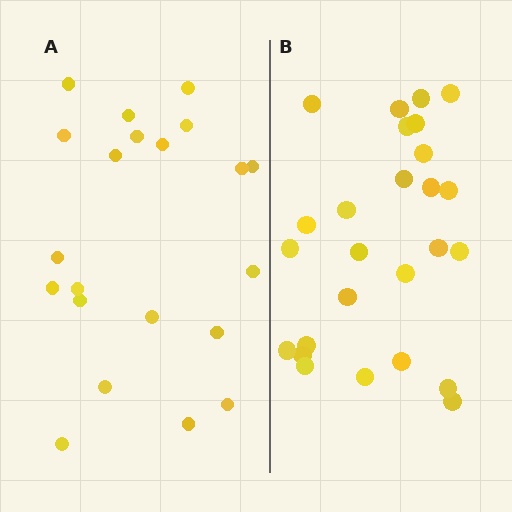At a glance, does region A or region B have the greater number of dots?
Region B (the right region) has more dots.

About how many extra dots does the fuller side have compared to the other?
Region B has about 5 more dots than region A.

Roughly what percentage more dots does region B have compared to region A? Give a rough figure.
About 25% more.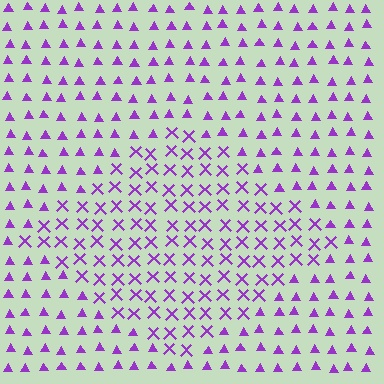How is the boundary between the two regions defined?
The boundary is defined by a change in element shape: X marks inside vs. triangles outside. All elements share the same color and spacing.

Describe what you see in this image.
The image is filled with small purple elements arranged in a uniform grid. A diamond-shaped region contains X marks, while the surrounding area contains triangles. The boundary is defined purely by the change in element shape.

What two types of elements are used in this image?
The image uses X marks inside the diamond region and triangles outside it.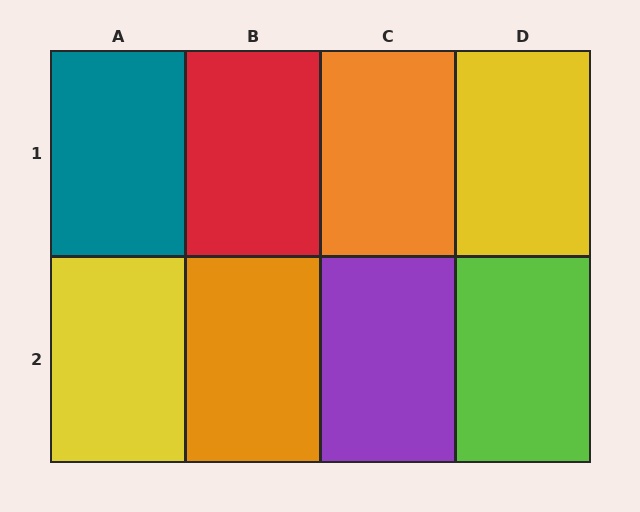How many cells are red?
1 cell is red.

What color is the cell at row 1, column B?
Red.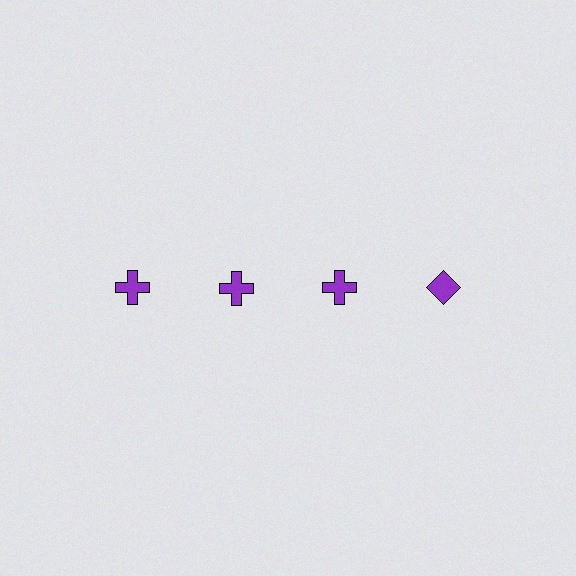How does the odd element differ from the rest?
It has a different shape: diamond instead of cross.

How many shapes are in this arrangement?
There are 4 shapes arranged in a grid pattern.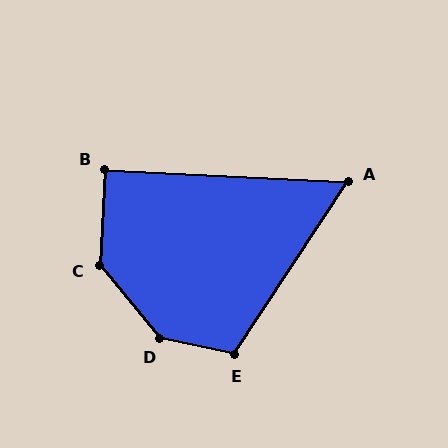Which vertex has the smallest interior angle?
A, at approximately 60 degrees.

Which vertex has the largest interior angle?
D, at approximately 142 degrees.